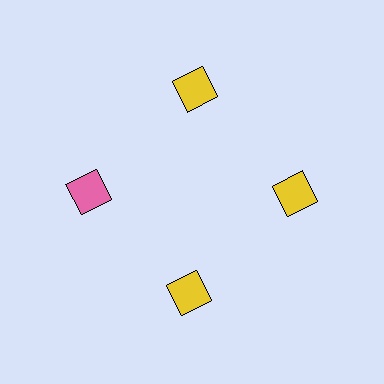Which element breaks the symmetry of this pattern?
The pink diamond at roughly the 9 o'clock position breaks the symmetry. All other shapes are yellow diamonds.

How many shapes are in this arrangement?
There are 4 shapes arranged in a ring pattern.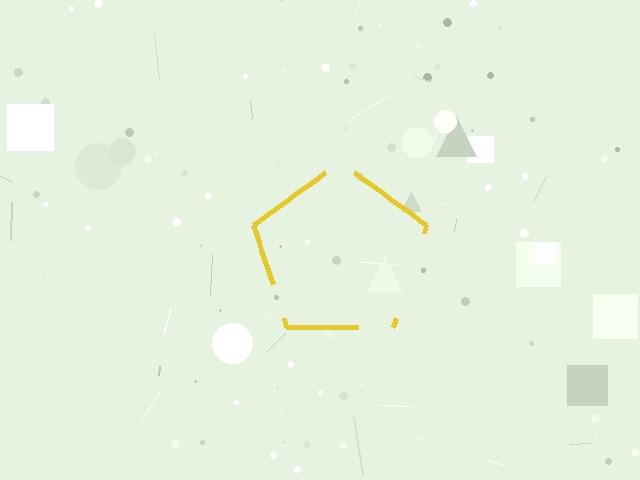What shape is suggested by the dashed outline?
The dashed outline suggests a pentagon.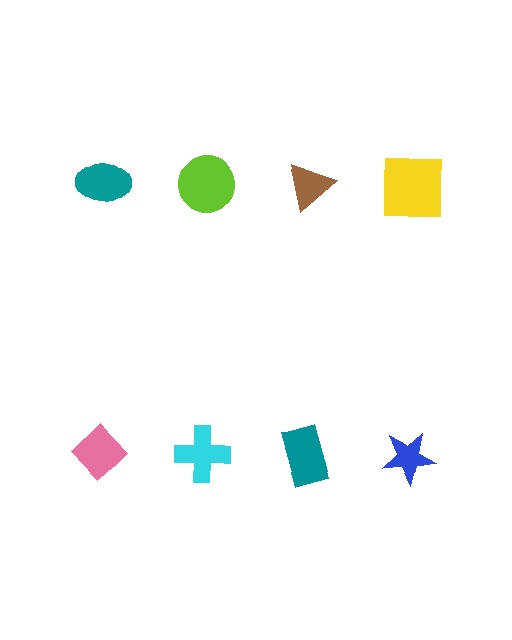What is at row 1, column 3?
A brown triangle.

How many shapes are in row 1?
4 shapes.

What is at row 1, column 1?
A teal ellipse.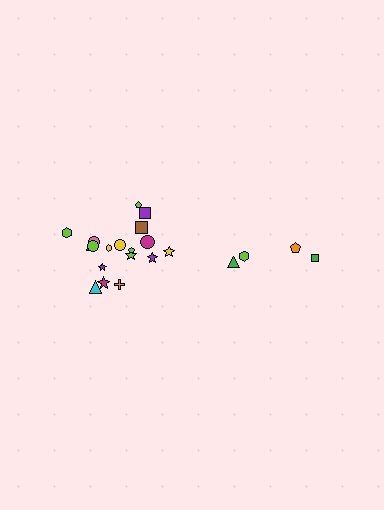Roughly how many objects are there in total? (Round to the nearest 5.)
Roughly 20 objects in total.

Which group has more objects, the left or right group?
The left group.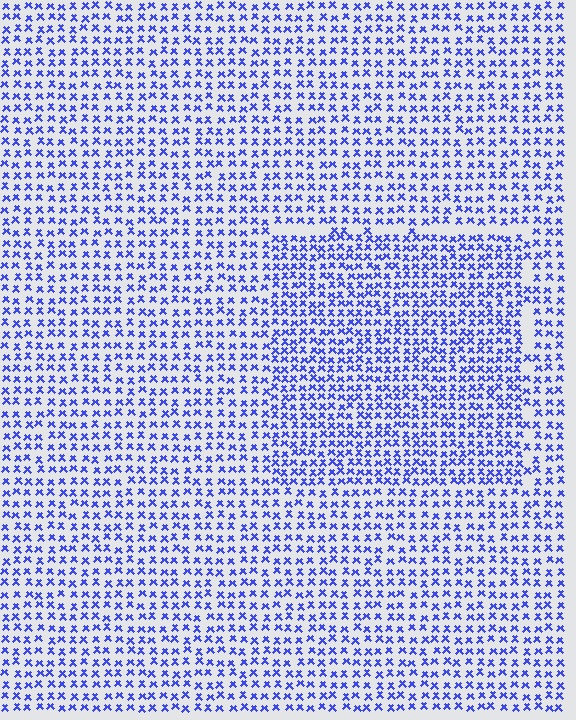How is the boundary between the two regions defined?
The boundary is defined by a change in element density (approximately 1.5x ratio). All elements are the same color, size, and shape.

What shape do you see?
I see a rectangle.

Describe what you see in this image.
The image contains small blue elements arranged at two different densities. A rectangle-shaped region is visible where the elements are more densely packed than the surrounding area.